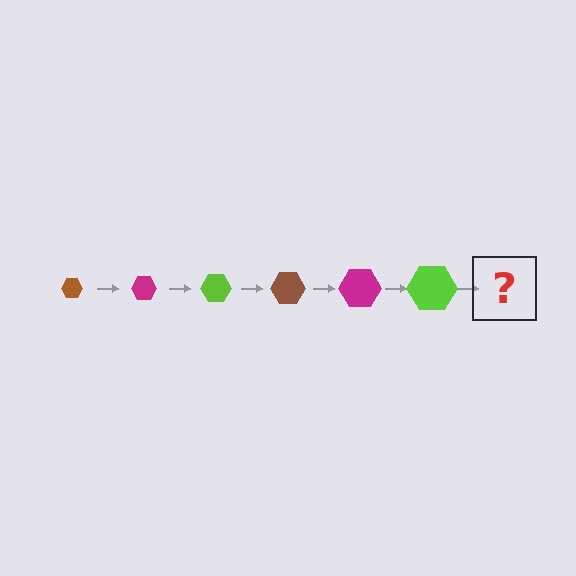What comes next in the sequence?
The next element should be a brown hexagon, larger than the previous one.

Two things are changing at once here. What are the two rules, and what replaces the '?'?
The two rules are that the hexagon grows larger each step and the color cycles through brown, magenta, and lime. The '?' should be a brown hexagon, larger than the previous one.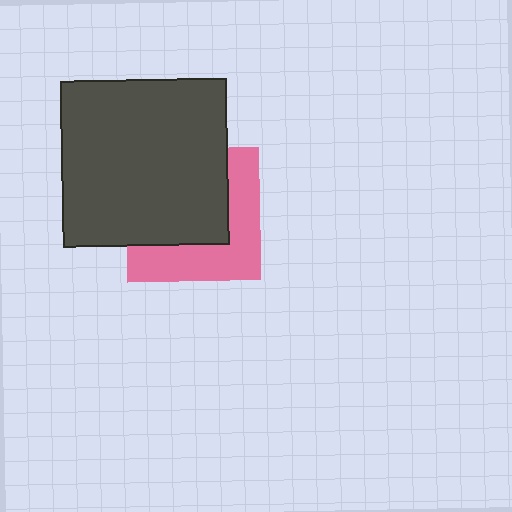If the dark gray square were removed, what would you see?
You would see the complete pink square.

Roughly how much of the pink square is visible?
A small part of it is visible (roughly 45%).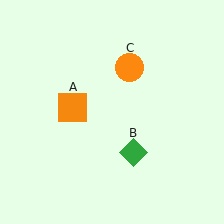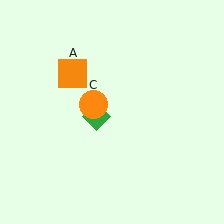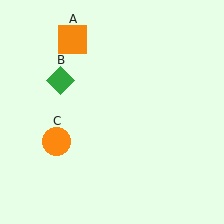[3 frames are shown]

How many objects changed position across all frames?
3 objects changed position: orange square (object A), green diamond (object B), orange circle (object C).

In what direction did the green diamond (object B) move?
The green diamond (object B) moved up and to the left.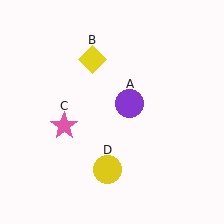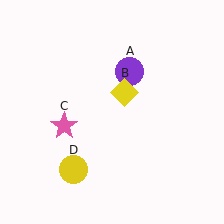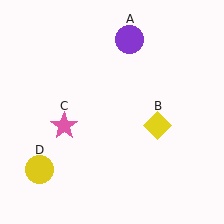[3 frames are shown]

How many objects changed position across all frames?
3 objects changed position: purple circle (object A), yellow diamond (object B), yellow circle (object D).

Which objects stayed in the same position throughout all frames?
Pink star (object C) remained stationary.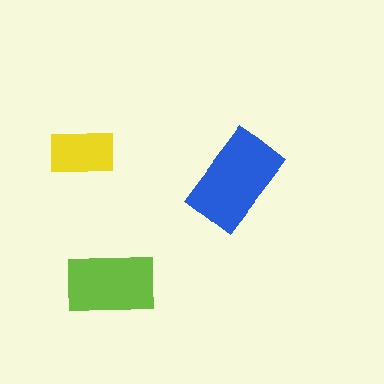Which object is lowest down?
The lime rectangle is bottommost.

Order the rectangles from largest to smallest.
the blue one, the lime one, the yellow one.